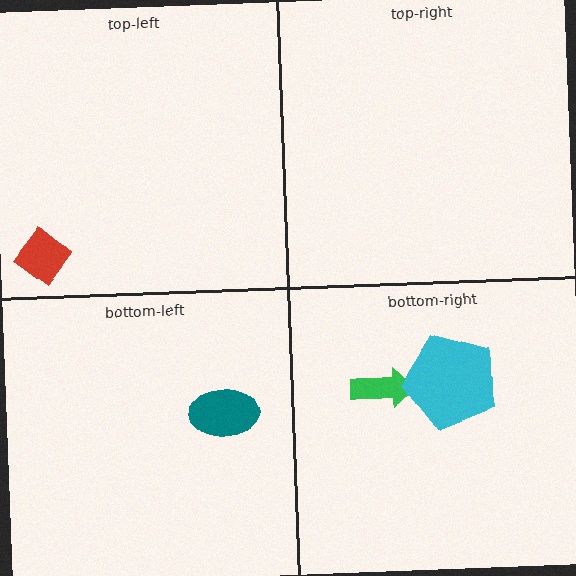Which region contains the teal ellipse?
The bottom-left region.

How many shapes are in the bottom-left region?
1.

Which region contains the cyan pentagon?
The bottom-right region.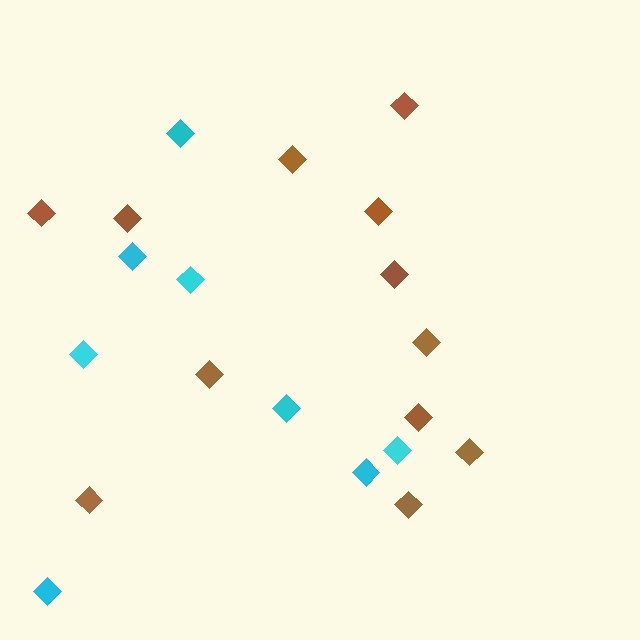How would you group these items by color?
There are 2 groups: one group of cyan diamonds (8) and one group of brown diamonds (12).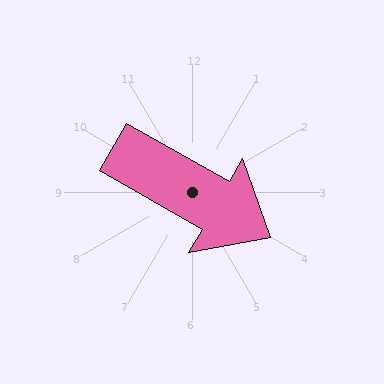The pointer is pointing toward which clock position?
Roughly 4 o'clock.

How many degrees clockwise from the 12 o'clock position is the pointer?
Approximately 120 degrees.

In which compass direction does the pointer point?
Southeast.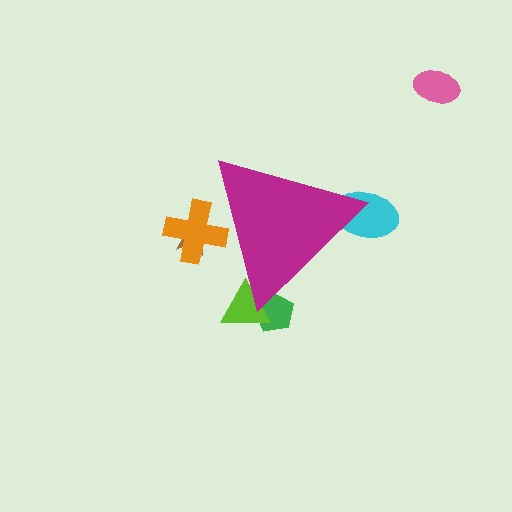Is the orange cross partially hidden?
Yes, the orange cross is partially hidden behind the magenta triangle.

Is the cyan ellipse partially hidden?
Yes, the cyan ellipse is partially hidden behind the magenta triangle.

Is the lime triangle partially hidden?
Yes, the lime triangle is partially hidden behind the magenta triangle.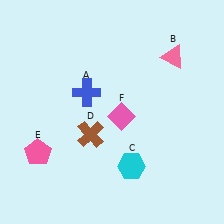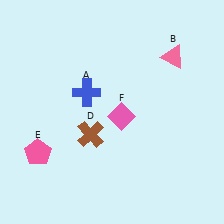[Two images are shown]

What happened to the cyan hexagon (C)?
The cyan hexagon (C) was removed in Image 2. It was in the bottom-right area of Image 1.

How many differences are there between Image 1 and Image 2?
There is 1 difference between the two images.